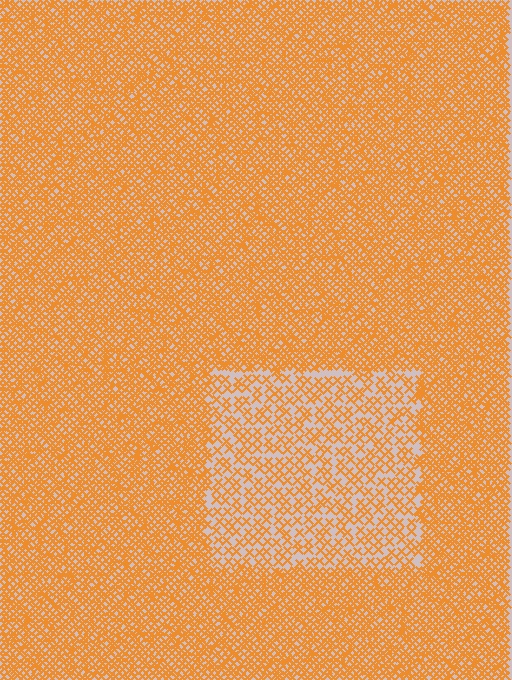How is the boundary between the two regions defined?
The boundary is defined by a change in element density (approximately 2.3x ratio). All elements are the same color, size, and shape.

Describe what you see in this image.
The image contains small orange elements arranged at two different densities. A rectangle-shaped region is visible where the elements are less densely packed than the surrounding area.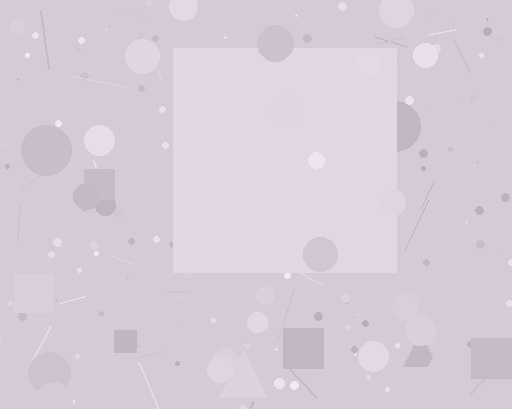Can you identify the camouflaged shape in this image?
The camouflaged shape is a square.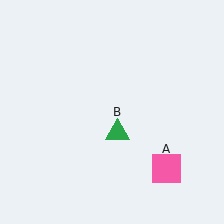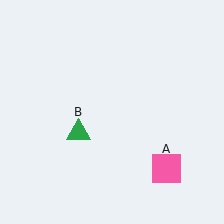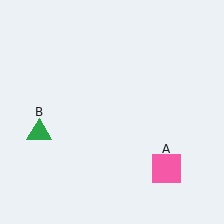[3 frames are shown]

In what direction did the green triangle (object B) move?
The green triangle (object B) moved left.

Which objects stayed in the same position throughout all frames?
Pink square (object A) remained stationary.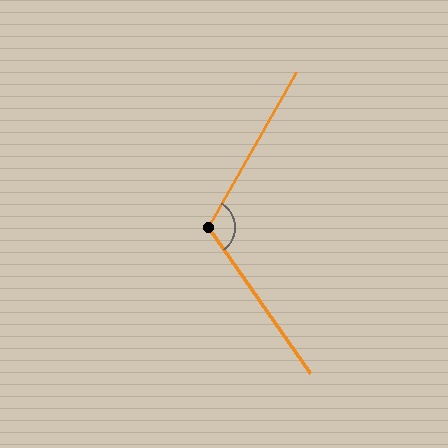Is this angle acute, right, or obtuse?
It is obtuse.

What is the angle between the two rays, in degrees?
Approximately 115 degrees.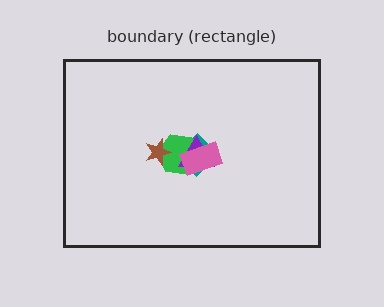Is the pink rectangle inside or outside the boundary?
Inside.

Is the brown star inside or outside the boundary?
Inside.